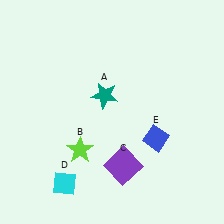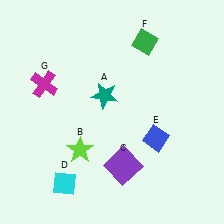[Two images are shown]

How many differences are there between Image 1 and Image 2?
There are 2 differences between the two images.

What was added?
A green diamond (F), a magenta cross (G) were added in Image 2.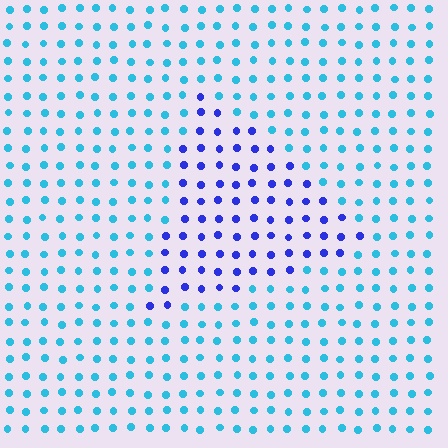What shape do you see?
I see a triangle.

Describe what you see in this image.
The image is filled with small cyan elements in a uniform arrangement. A triangle-shaped region is visible where the elements are tinted to a slightly different hue, forming a subtle color boundary.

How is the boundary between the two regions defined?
The boundary is defined purely by a slight shift in hue (about 47 degrees). Spacing, size, and orientation are identical on both sides.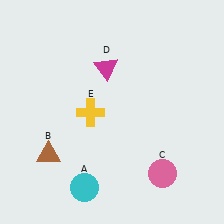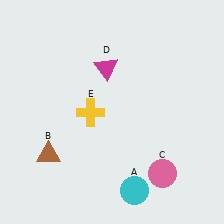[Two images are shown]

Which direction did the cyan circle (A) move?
The cyan circle (A) moved right.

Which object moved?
The cyan circle (A) moved right.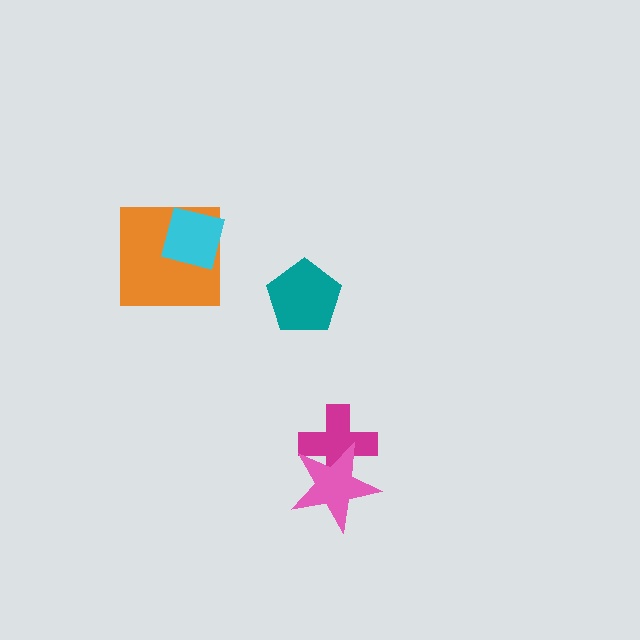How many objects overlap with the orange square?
1 object overlaps with the orange square.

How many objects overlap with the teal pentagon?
0 objects overlap with the teal pentagon.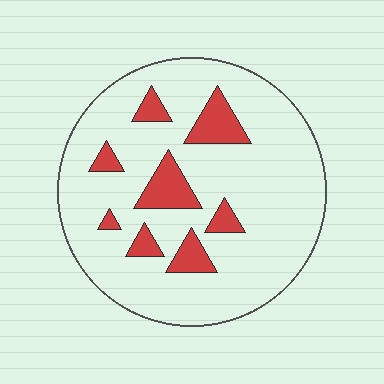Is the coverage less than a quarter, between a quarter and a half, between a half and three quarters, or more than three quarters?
Less than a quarter.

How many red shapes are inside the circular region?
8.